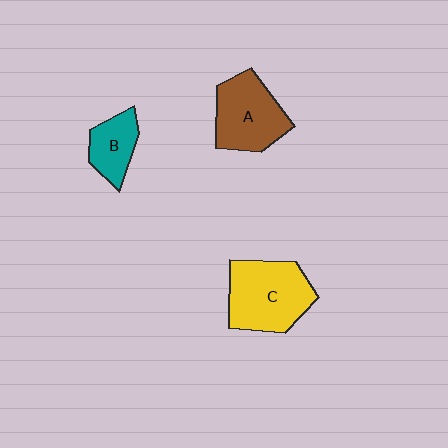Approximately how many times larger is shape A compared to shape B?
Approximately 1.7 times.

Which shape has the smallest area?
Shape B (teal).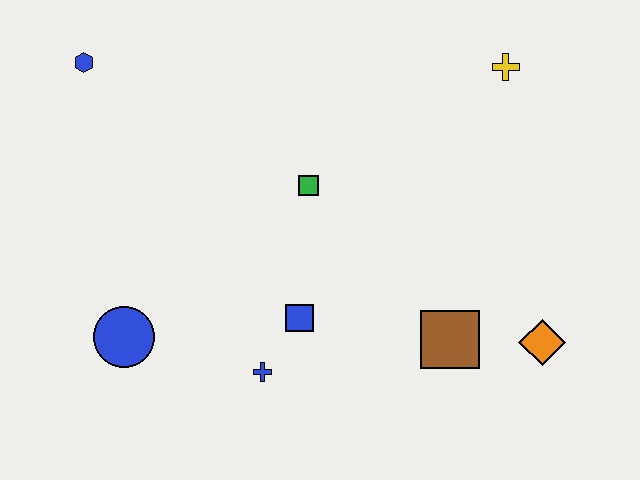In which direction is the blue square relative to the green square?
The blue square is below the green square.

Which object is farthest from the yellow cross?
The blue circle is farthest from the yellow cross.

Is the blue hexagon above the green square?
Yes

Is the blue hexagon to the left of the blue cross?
Yes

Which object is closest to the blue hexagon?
The green square is closest to the blue hexagon.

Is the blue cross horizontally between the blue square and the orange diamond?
No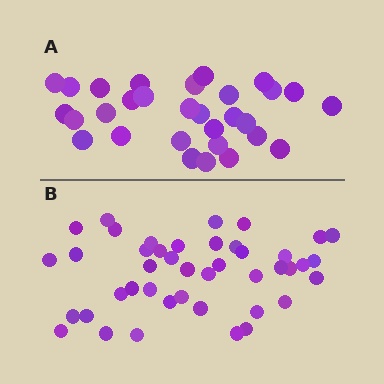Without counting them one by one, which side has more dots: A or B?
Region B (the bottom region) has more dots.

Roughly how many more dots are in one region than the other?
Region B has approximately 15 more dots than region A.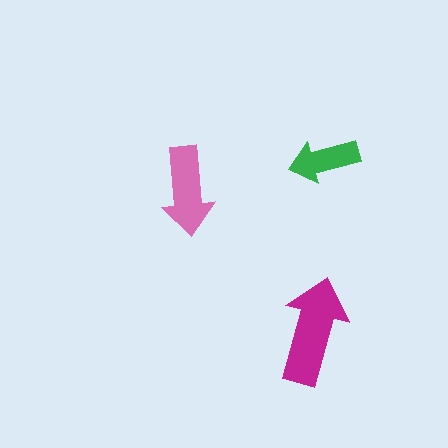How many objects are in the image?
There are 3 objects in the image.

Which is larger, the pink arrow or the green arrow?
The pink one.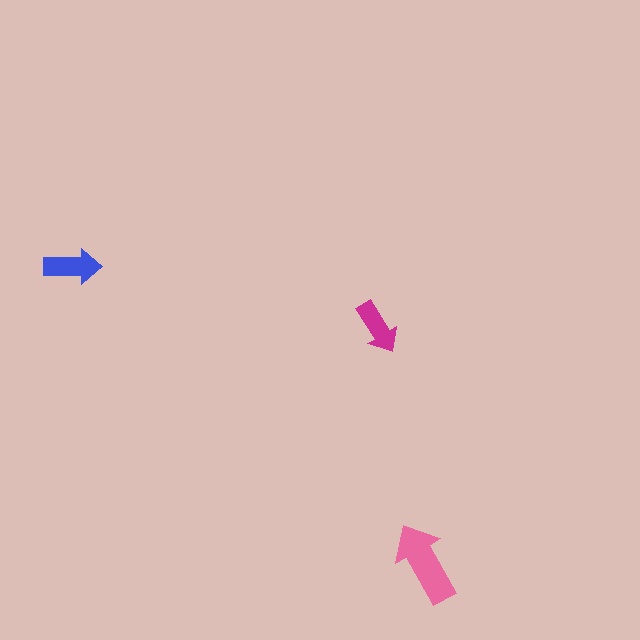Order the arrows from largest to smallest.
the pink one, the blue one, the magenta one.